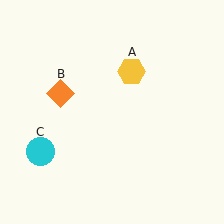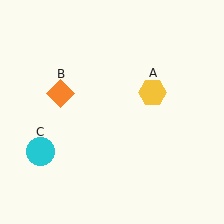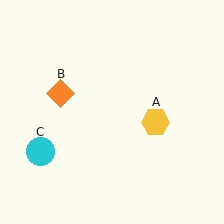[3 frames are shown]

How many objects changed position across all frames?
1 object changed position: yellow hexagon (object A).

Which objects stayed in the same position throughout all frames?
Orange diamond (object B) and cyan circle (object C) remained stationary.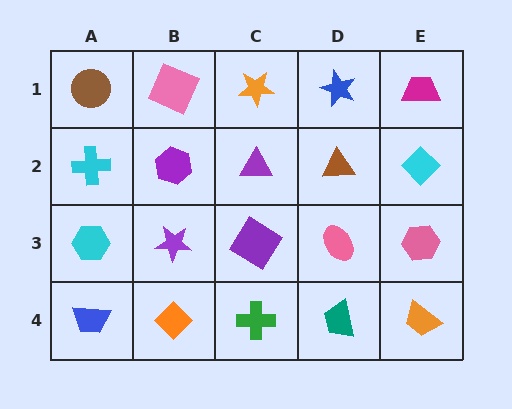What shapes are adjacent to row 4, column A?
A cyan hexagon (row 3, column A), an orange diamond (row 4, column B).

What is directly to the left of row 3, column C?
A purple star.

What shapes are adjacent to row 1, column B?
A purple hexagon (row 2, column B), a brown circle (row 1, column A), an orange star (row 1, column C).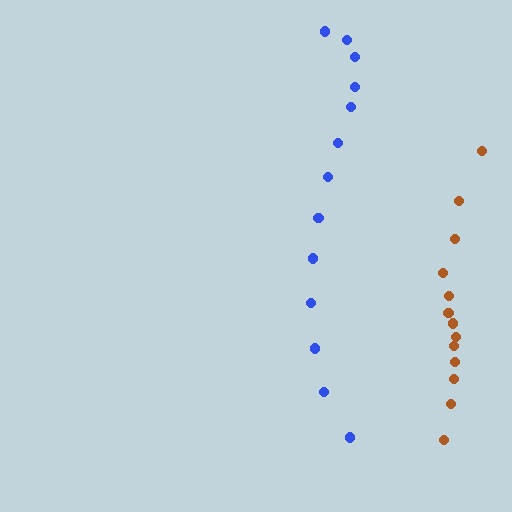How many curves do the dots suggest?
There are 2 distinct paths.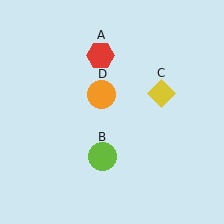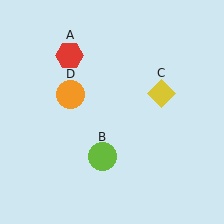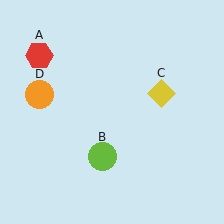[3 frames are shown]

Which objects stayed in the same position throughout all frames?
Lime circle (object B) and yellow diamond (object C) remained stationary.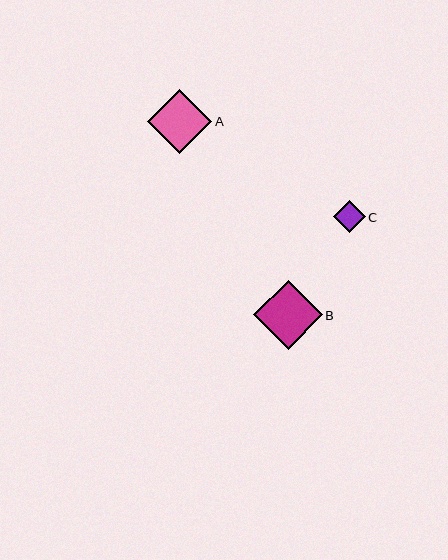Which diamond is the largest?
Diamond B is the largest with a size of approximately 69 pixels.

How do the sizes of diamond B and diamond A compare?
Diamond B and diamond A are approximately the same size.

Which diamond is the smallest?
Diamond C is the smallest with a size of approximately 32 pixels.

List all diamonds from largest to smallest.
From largest to smallest: B, A, C.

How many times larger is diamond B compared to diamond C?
Diamond B is approximately 2.1 times the size of diamond C.